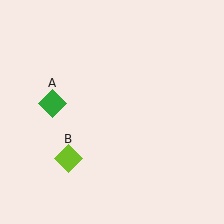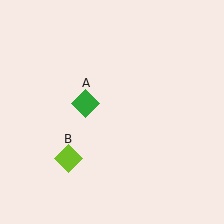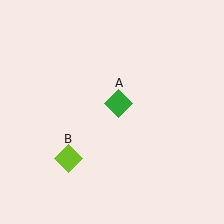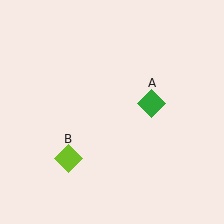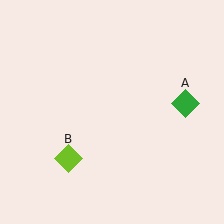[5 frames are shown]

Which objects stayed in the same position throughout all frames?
Lime diamond (object B) remained stationary.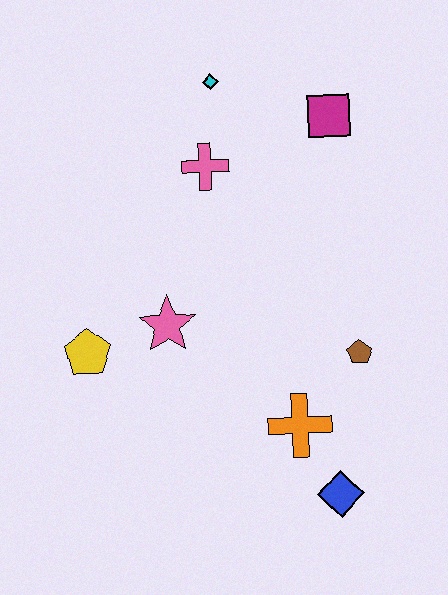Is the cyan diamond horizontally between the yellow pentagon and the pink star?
No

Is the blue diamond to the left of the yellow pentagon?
No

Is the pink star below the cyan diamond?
Yes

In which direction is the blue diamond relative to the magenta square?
The blue diamond is below the magenta square.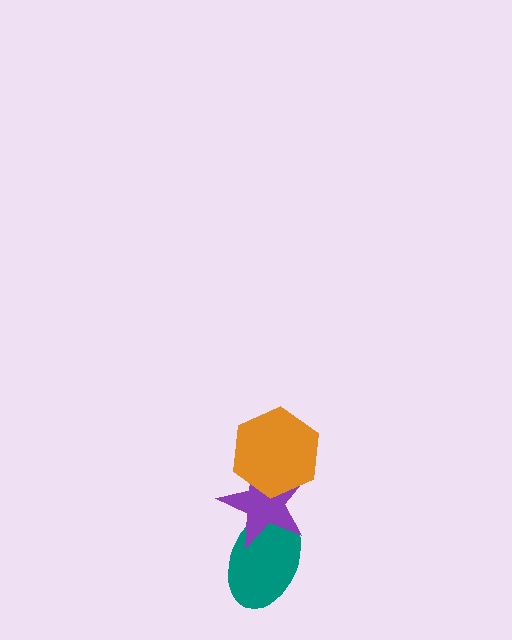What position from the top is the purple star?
The purple star is 2nd from the top.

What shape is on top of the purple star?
The orange hexagon is on top of the purple star.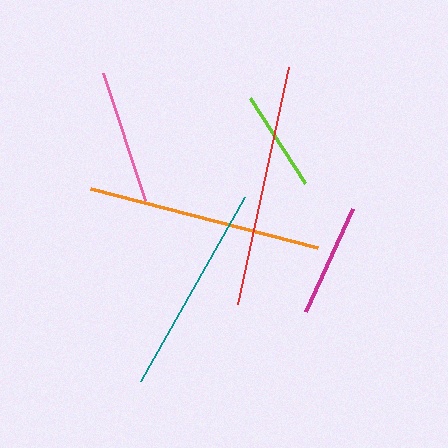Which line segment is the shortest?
The lime line is the shortest at approximately 102 pixels.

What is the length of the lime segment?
The lime segment is approximately 102 pixels long.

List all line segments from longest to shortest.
From longest to shortest: red, orange, teal, pink, magenta, lime.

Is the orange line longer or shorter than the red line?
The red line is longer than the orange line.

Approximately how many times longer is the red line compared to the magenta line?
The red line is approximately 2.1 times the length of the magenta line.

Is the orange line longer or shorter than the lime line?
The orange line is longer than the lime line.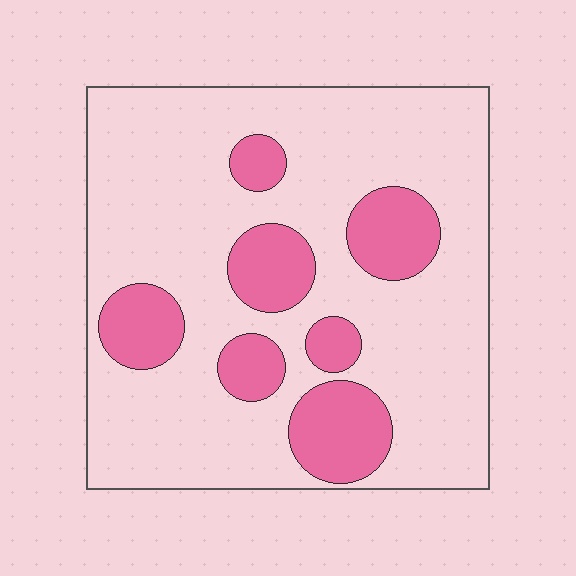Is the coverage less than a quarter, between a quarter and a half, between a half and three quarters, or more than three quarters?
Less than a quarter.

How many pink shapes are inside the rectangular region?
7.